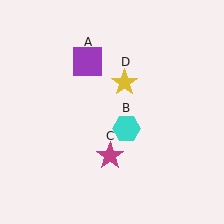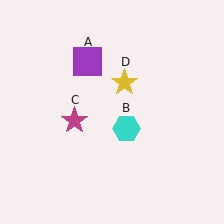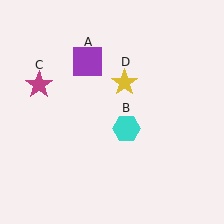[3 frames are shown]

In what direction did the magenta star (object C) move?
The magenta star (object C) moved up and to the left.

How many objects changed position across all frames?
1 object changed position: magenta star (object C).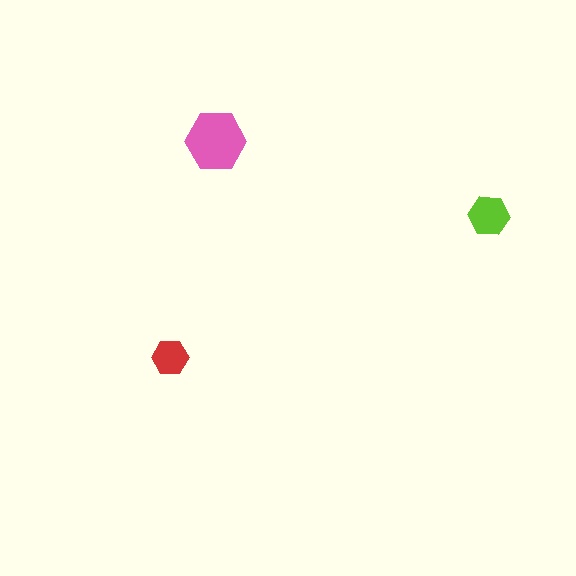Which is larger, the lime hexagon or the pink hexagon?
The pink one.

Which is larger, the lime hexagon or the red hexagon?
The lime one.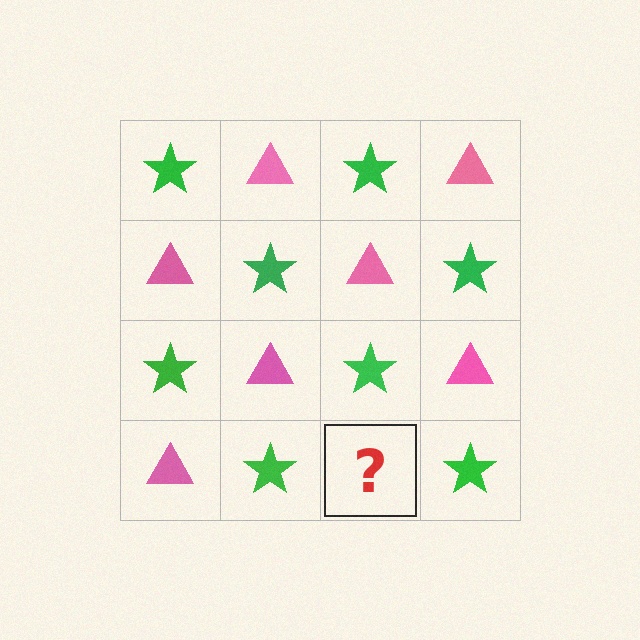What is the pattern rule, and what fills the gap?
The rule is that it alternates green star and pink triangle in a checkerboard pattern. The gap should be filled with a pink triangle.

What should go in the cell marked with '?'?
The missing cell should contain a pink triangle.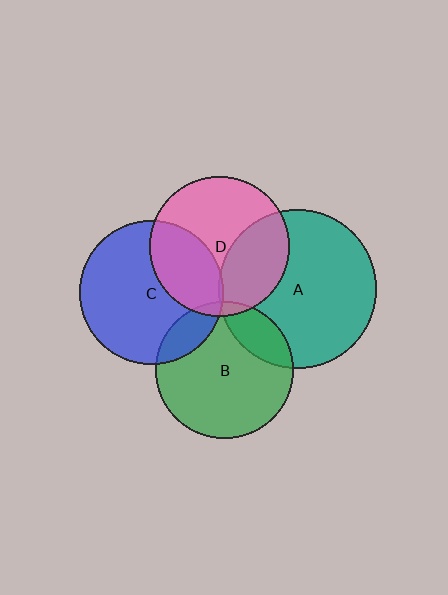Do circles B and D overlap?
Yes.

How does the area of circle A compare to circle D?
Approximately 1.3 times.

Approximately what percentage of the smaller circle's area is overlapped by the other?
Approximately 5%.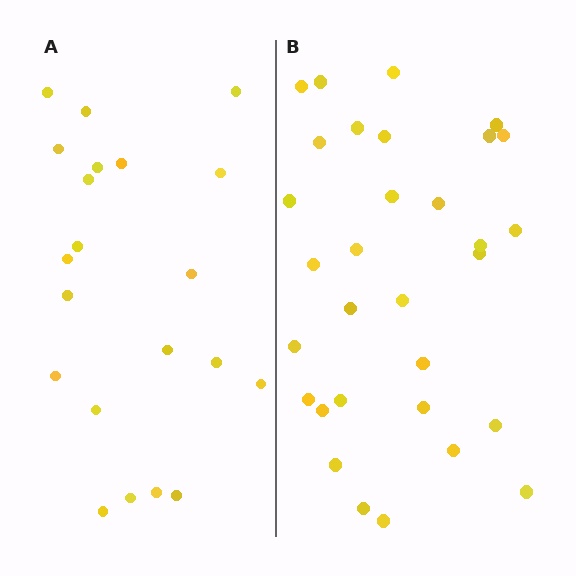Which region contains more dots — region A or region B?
Region B (the right region) has more dots.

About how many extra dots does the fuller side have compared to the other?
Region B has roughly 10 or so more dots than region A.